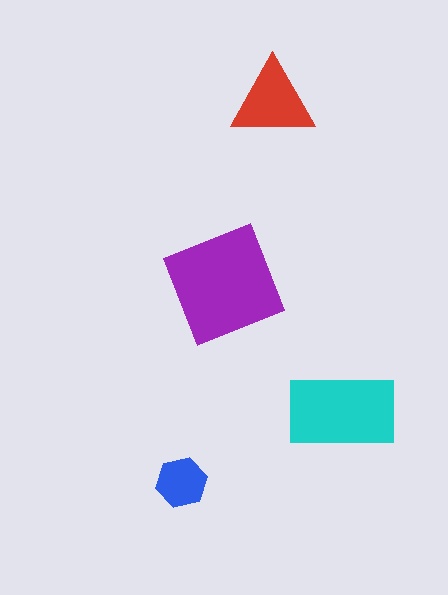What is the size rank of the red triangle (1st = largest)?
3rd.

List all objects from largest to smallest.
The purple square, the cyan rectangle, the red triangle, the blue hexagon.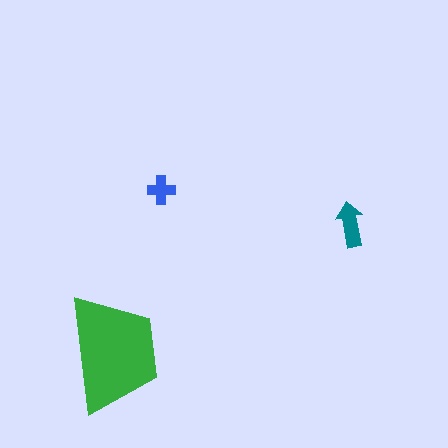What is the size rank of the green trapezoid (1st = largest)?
1st.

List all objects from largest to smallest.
The green trapezoid, the teal arrow, the blue cross.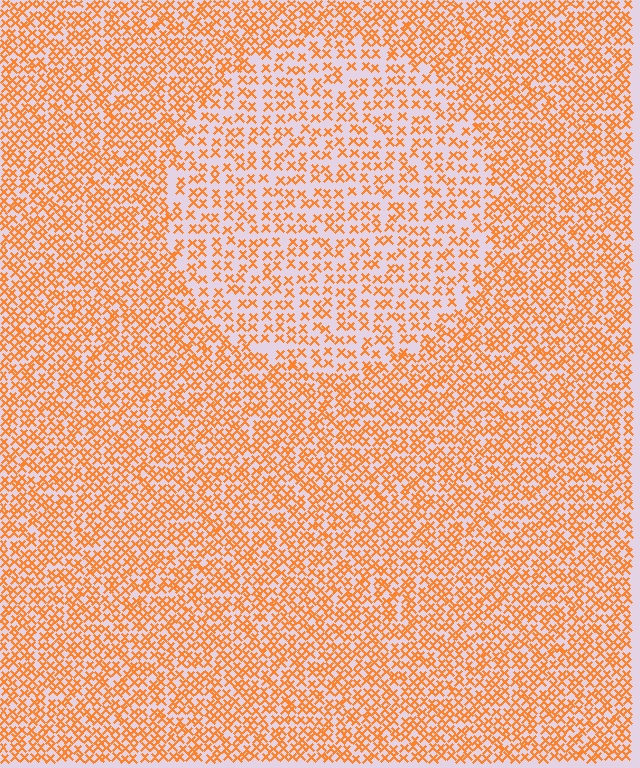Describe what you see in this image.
The image contains small orange elements arranged at two different densities. A circle-shaped region is visible where the elements are less densely packed than the surrounding area.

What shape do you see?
I see a circle.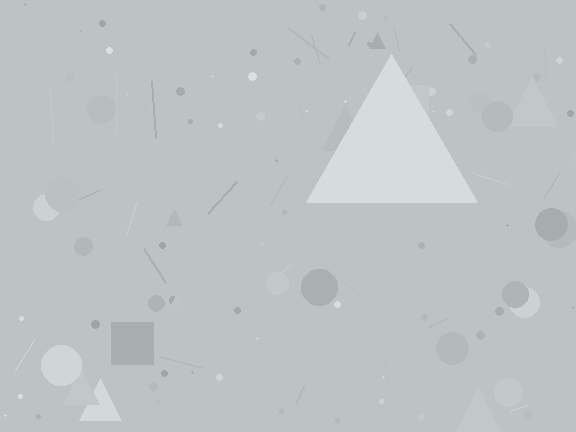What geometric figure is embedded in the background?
A triangle is embedded in the background.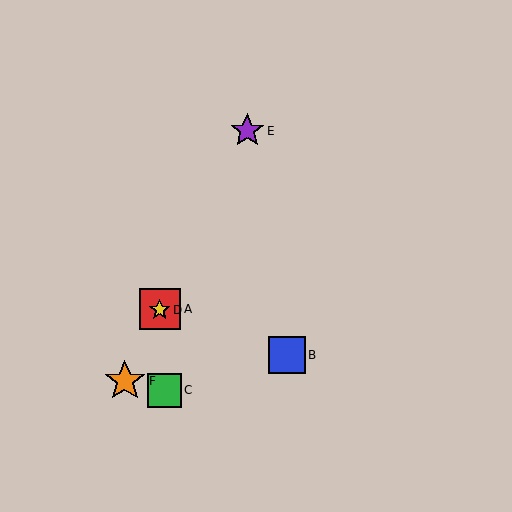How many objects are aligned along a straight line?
4 objects (A, D, E, F) are aligned along a straight line.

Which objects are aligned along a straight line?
Objects A, D, E, F are aligned along a straight line.